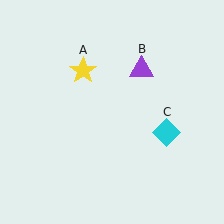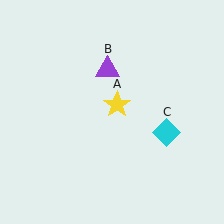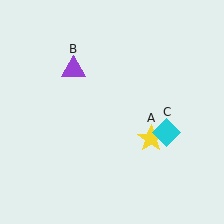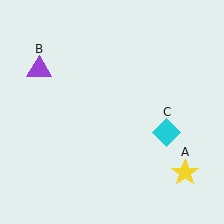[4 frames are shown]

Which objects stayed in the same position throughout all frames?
Cyan diamond (object C) remained stationary.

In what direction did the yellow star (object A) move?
The yellow star (object A) moved down and to the right.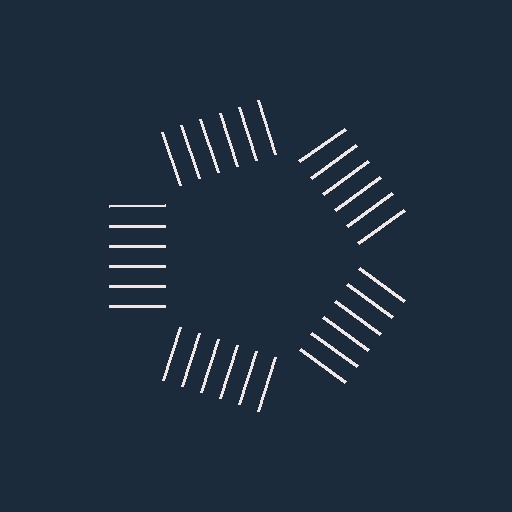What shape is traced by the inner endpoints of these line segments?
An illusory pentagon — the line segments terminate on its edges but no continuous stroke is drawn.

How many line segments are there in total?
30 — 6 along each of the 5 edges.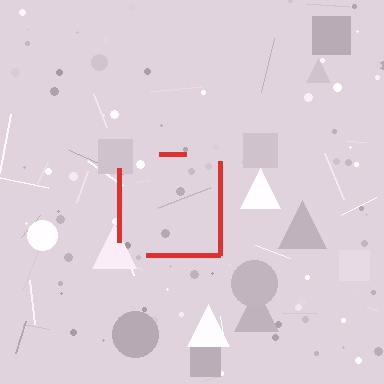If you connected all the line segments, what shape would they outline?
They would outline a square.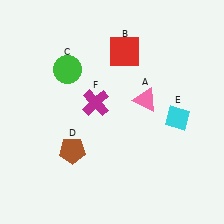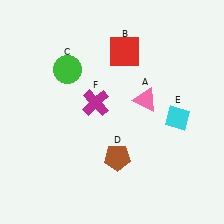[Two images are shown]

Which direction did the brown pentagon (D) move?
The brown pentagon (D) moved right.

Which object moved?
The brown pentagon (D) moved right.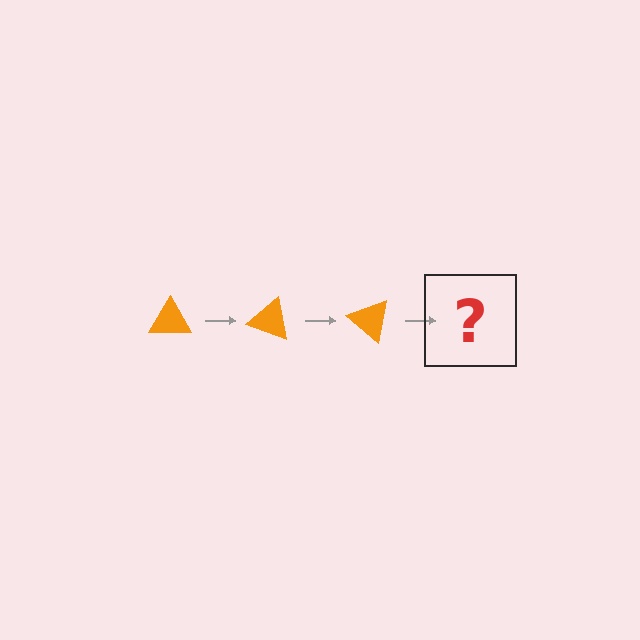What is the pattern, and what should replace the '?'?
The pattern is that the triangle rotates 20 degrees each step. The '?' should be an orange triangle rotated 60 degrees.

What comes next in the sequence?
The next element should be an orange triangle rotated 60 degrees.